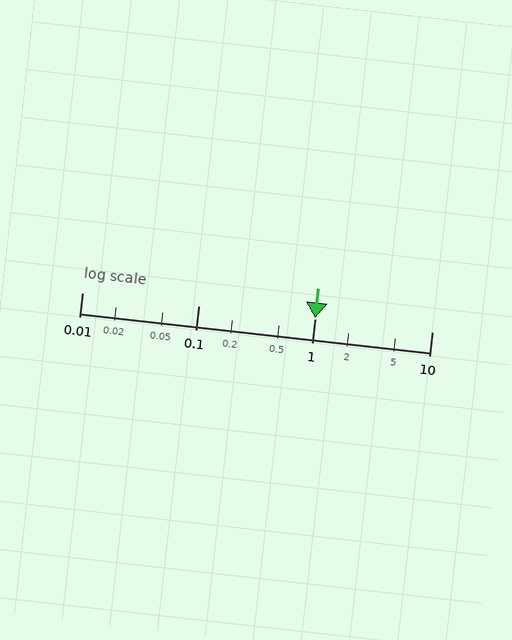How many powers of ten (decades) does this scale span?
The scale spans 3 decades, from 0.01 to 10.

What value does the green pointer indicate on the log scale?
The pointer indicates approximately 1.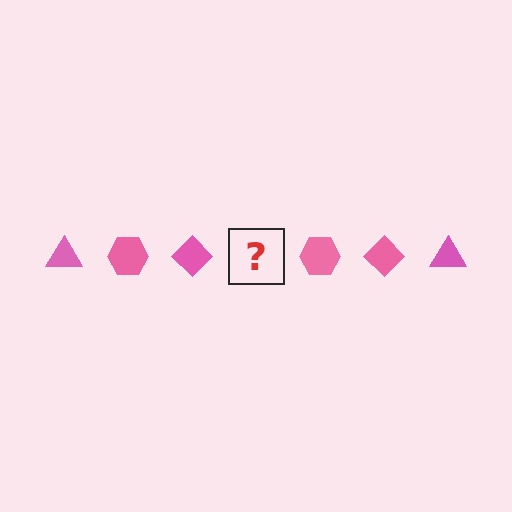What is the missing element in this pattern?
The missing element is a pink triangle.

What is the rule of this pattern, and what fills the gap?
The rule is that the pattern cycles through triangle, hexagon, diamond shapes in pink. The gap should be filled with a pink triangle.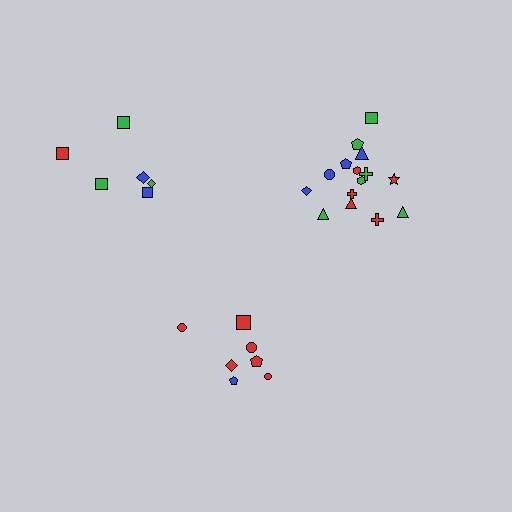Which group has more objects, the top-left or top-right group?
The top-right group.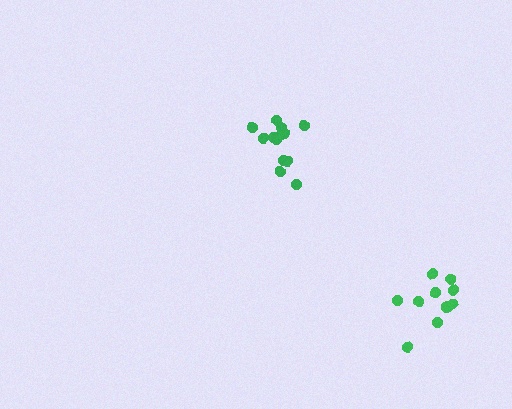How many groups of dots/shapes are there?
There are 2 groups.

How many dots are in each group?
Group 1: 11 dots, Group 2: 13 dots (24 total).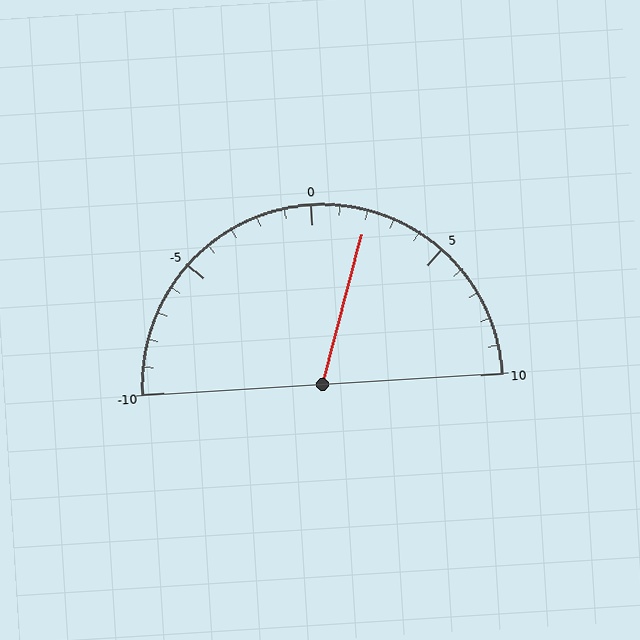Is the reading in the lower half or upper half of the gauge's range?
The reading is in the upper half of the range (-10 to 10).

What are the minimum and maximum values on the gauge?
The gauge ranges from -10 to 10.